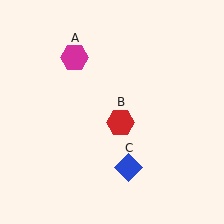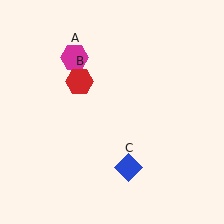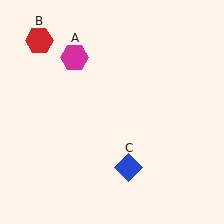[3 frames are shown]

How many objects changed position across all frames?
1 object changed position: red hexagon (object B).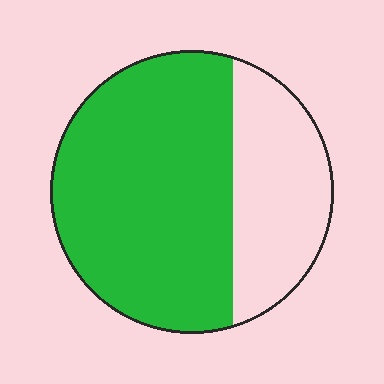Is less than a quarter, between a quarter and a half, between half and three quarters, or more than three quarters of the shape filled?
Between half and three quarters.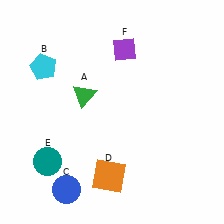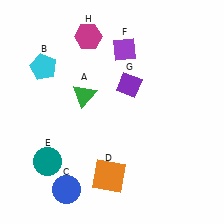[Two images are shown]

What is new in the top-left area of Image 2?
A magenta hexagon (H) was added in the top-left area of Image 2.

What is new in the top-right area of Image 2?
A purple diamond (G) was added in the top-right area of Image 2.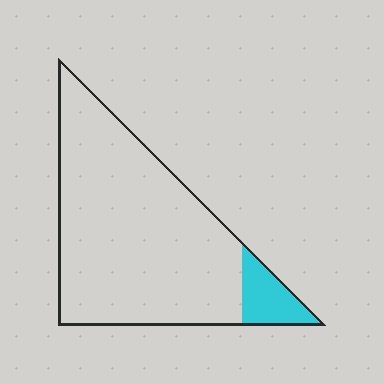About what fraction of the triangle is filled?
About one tenth (1/10).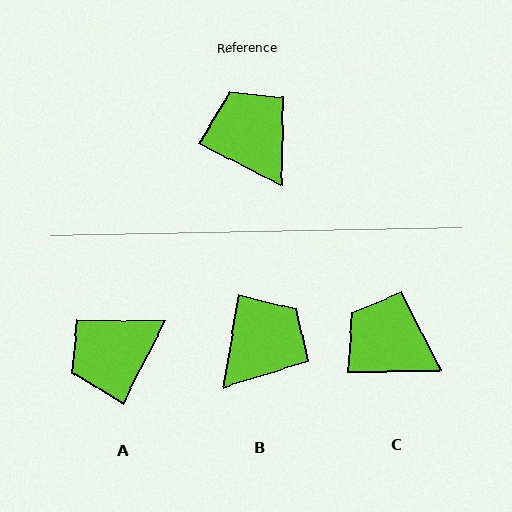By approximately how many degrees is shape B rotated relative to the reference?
Approximately 72 degrees clockwise.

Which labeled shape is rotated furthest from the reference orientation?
A, about 90 degrees away.